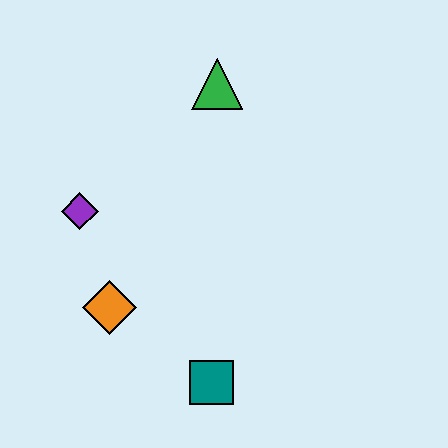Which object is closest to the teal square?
The orange diamond is closest to the teal square.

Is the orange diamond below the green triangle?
Yes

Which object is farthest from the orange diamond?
The green triangle is farthest from the orange diamond.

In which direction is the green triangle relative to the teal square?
The green triangle is above the teal square.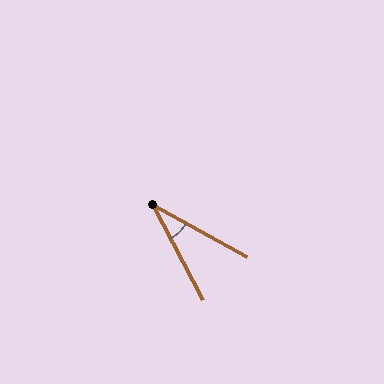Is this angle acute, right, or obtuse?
It is acute.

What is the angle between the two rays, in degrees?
Approximately 34 degrees.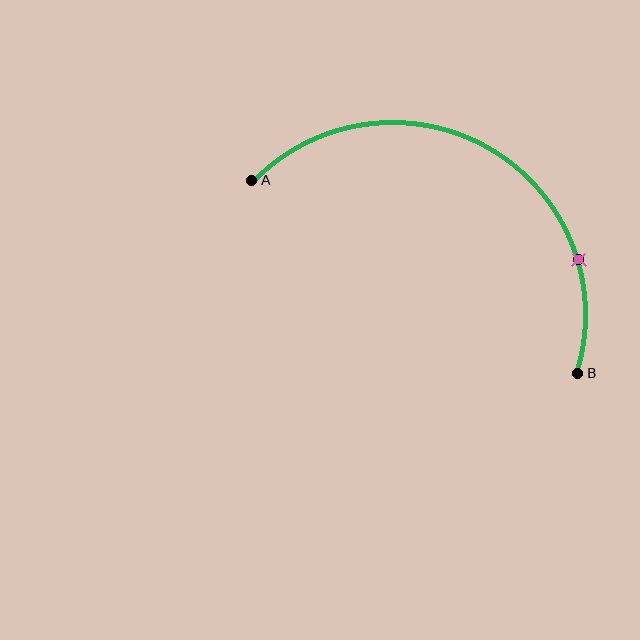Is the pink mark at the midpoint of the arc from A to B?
No. The pink mark lies on the arc but is closer to endpoint B. The arc midpoint would be at the point on the curve equidistant along the arc from both A and B.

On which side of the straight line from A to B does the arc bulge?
The arc bulges above the straight line connecting A and B.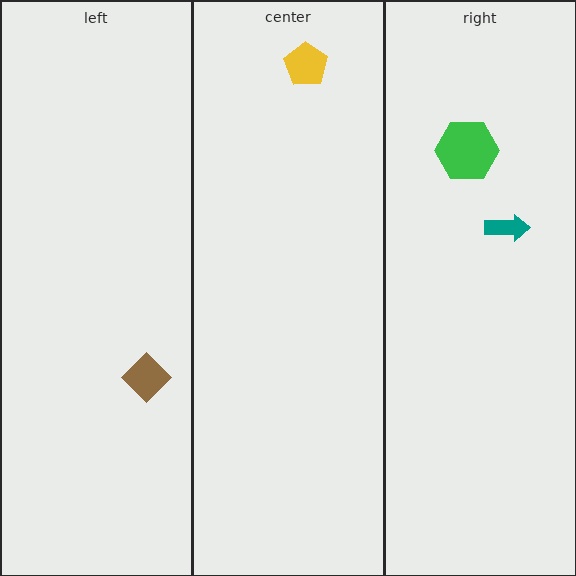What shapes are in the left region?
The brown diamond.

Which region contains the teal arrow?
The right region.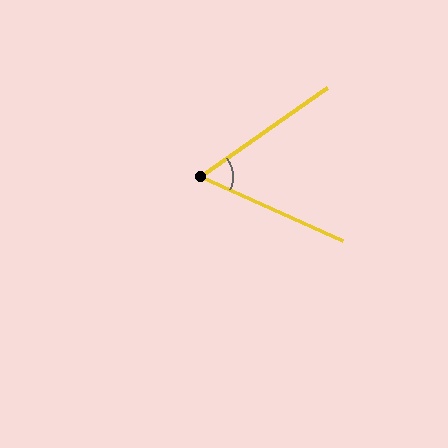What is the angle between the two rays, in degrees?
Approximately 59 degrees.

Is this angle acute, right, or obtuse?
It is acute.